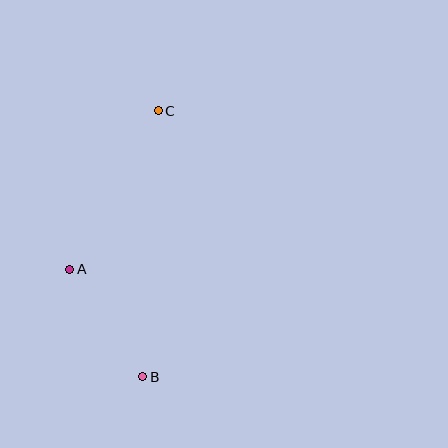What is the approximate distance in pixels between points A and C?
The distance between A and C is approximately 182 pixels.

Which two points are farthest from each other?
Points B and C are farthest from each other.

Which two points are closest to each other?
Points A and B are closest to each other.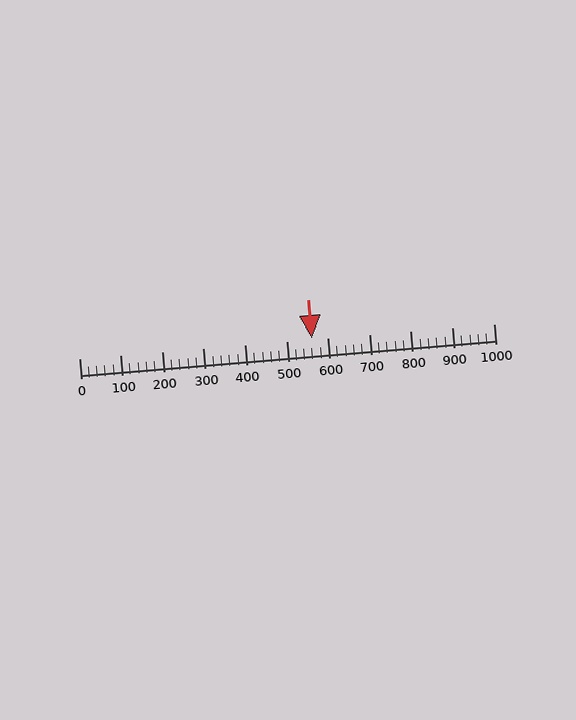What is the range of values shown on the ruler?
The ruler shows values from 0 to 1000.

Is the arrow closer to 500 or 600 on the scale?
The arrow is closer to 600.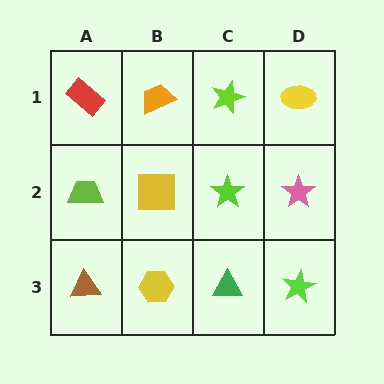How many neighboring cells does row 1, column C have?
3.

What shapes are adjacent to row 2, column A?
A red rectangle (row 1, column A), a brown triangle (row 3, column A), a yellow square (row 2, column B).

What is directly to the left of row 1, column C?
An orange trapezoid.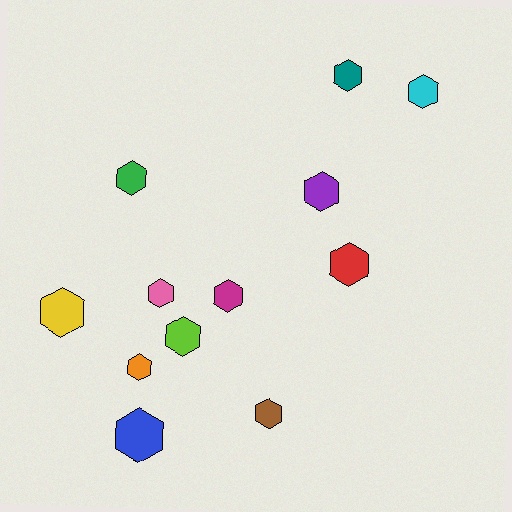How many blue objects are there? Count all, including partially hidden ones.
There is 1 blue object.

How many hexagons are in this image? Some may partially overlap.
There are 12 hexagons.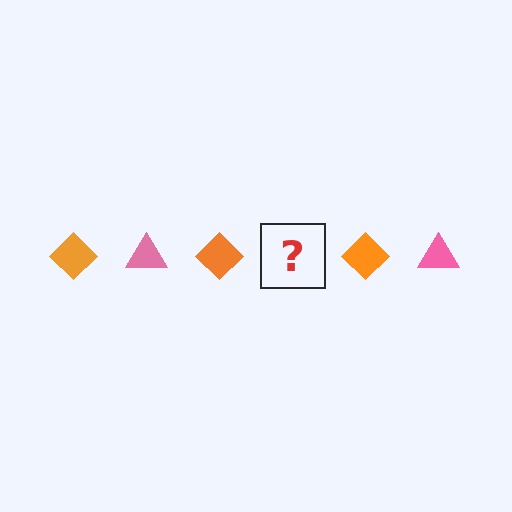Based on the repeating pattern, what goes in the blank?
The blank should be a pink triangle.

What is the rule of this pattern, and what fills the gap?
The rule is that the pattern alternates between orange diamond and pink triangle. The gap should be filled with a pink triangle.